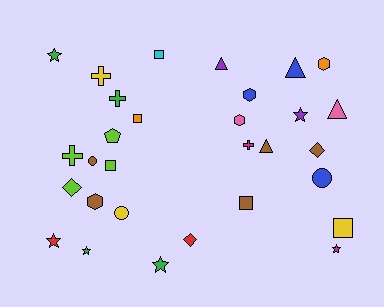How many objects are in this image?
There are 30 objects.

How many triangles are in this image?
There are 4 triangles.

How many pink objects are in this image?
There are 2 pink objects.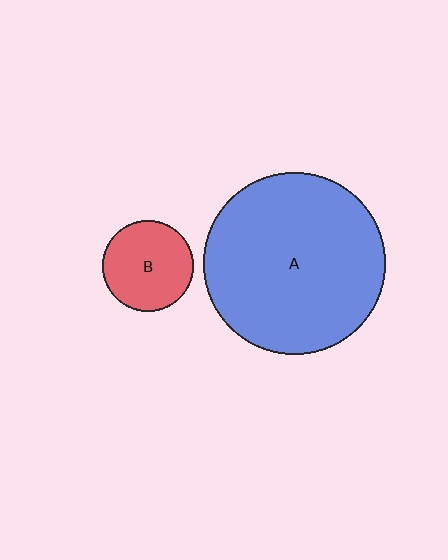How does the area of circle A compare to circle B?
Approximately 4.0 times.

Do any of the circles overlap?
No, none of the circles overlap.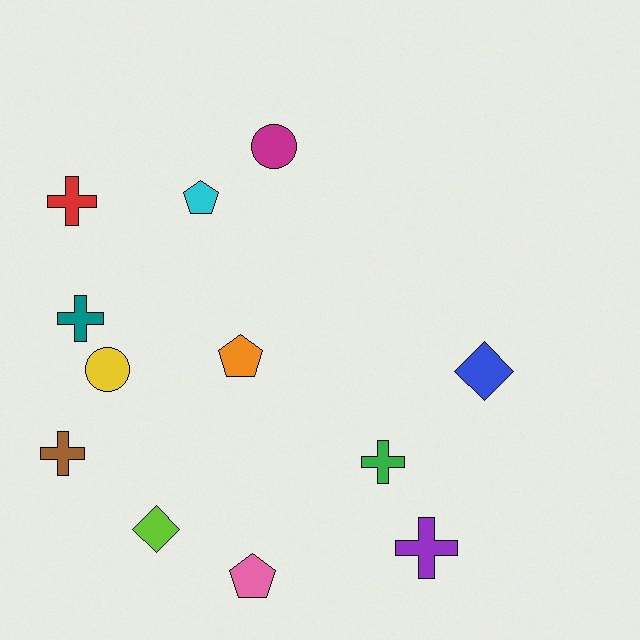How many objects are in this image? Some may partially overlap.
There are 12 objects.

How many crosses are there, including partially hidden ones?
There are 5 crosses.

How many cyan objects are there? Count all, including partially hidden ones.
There is 1 cyan object.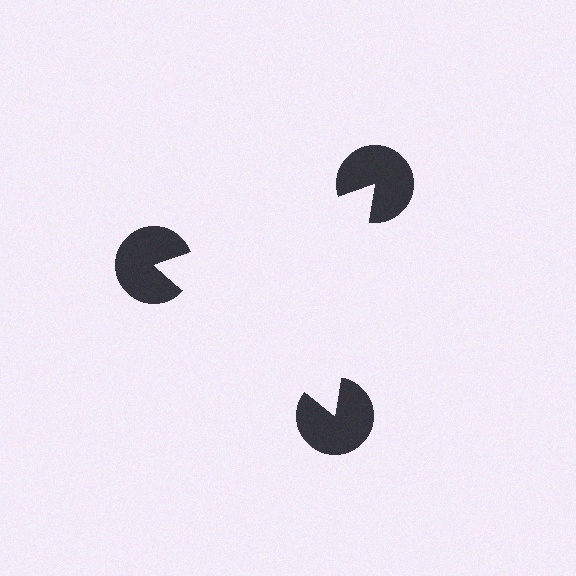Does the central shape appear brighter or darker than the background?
It typically appears slightly brighter than the background, even though no actual brightness change is drawn.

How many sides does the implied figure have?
3 sides.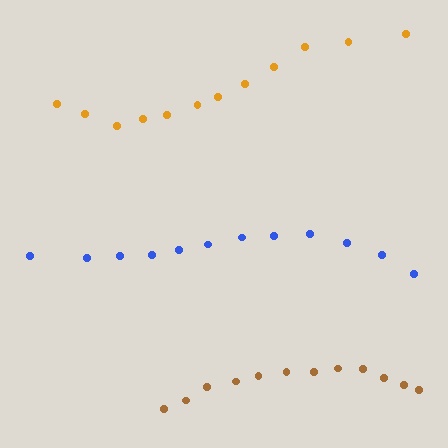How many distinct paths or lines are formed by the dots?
There are 3 distinct paths.